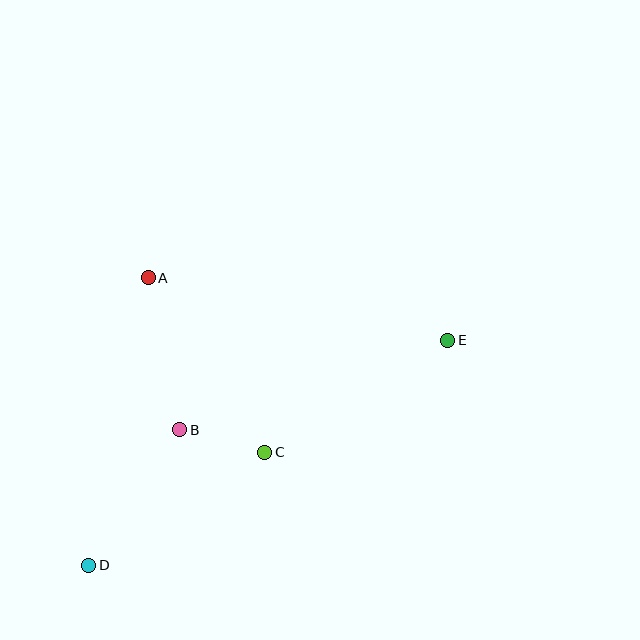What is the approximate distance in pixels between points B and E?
The distance between B and E is approximately 282 pixels.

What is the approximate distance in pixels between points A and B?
The distance between A and B is approximately 155 pixels.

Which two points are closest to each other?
Points B and C are closest to each other.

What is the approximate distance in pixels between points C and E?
The distance between C and E is approximately 214 pixels.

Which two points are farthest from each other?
Points D and E are farthest from each other.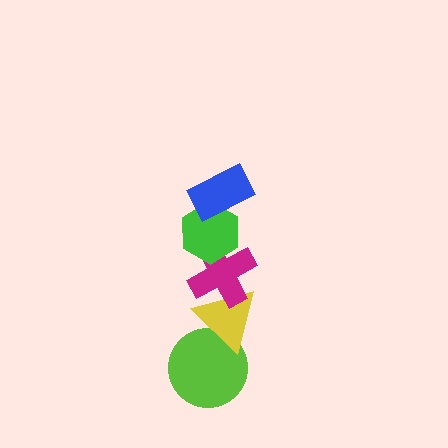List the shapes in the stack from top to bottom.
From top to bottom: the blue rectangle, the green hexagon, the magenta cross, the yellow triangle, the lime circle.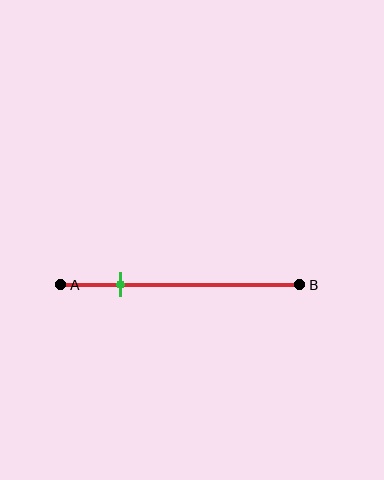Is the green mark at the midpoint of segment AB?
No, the mark is at about 25% from A, not at the 50% midpoint.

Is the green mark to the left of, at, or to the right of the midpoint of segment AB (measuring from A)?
The green mark is to the left of the midpoint of segment AB.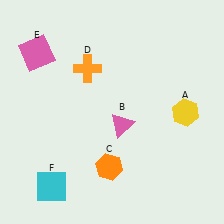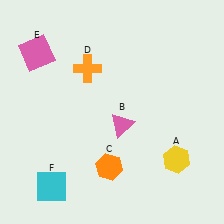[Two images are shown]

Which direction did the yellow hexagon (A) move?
The yellow hexagon (A) moved down.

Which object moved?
The yellow hexagon (A) moved down.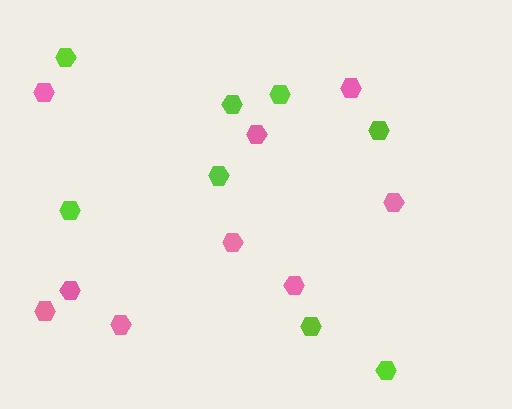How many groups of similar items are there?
There are 2 groups: one group of lime hexagons (8) and one group of pink hexagons (9).